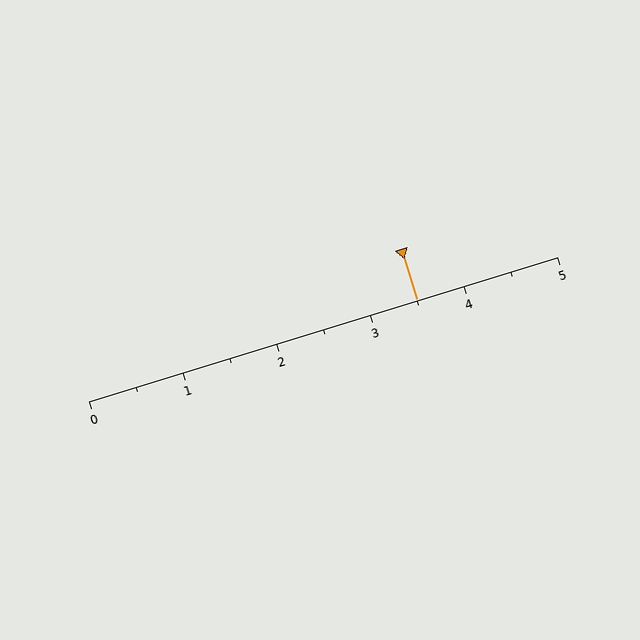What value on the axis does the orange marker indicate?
The marker indicates approximately 3.5.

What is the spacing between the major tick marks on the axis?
The major ticks are spaced 1 apart.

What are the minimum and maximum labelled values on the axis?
The axis runs from 0 to 5.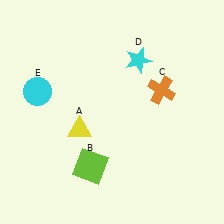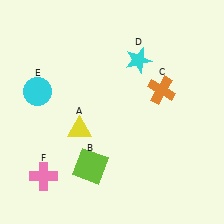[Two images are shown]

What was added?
A pink cross (F) was added in Image 2.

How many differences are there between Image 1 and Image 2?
There is 1 difference between the two images.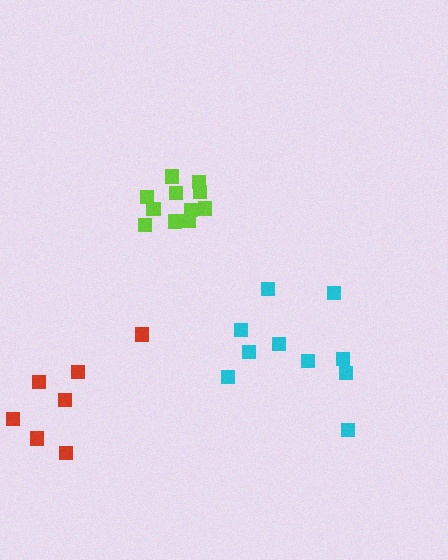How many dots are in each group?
Group 1: 11 dots, Group 2: 7 dots, Group 3: 10 dots (28 total).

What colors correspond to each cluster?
The clusters are colored: lime, red, cyan.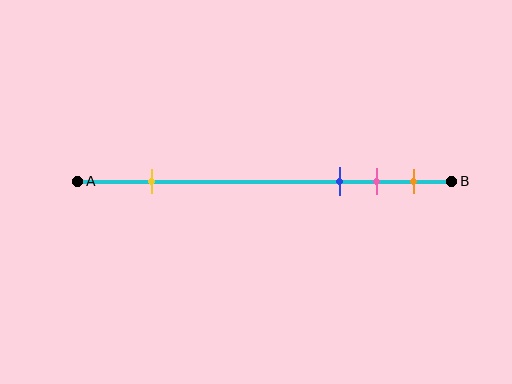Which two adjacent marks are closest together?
The pink and orange marks are the closest adjacent pair.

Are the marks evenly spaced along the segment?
No, the marks are not evenly spaced.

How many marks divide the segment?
There are 4 marks dividing the segment.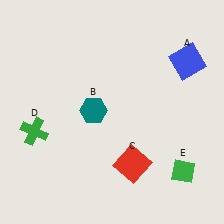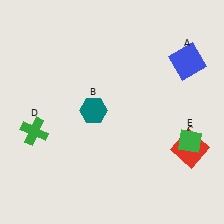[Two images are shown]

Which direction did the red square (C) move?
The red square (C) moved right.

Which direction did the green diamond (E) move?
The green diamond (E) moved up.